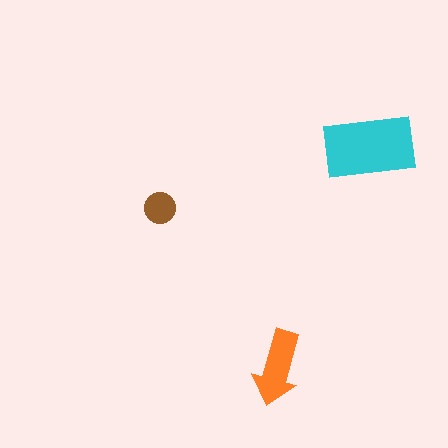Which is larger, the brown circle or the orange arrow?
The orange arrow.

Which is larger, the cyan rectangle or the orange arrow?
The cyan rectangle.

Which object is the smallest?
The brown circle.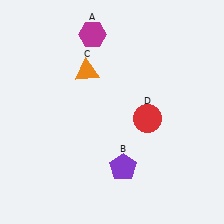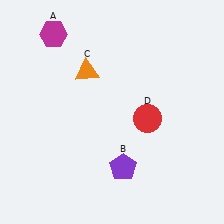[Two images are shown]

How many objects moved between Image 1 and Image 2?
1 object moved between the two images.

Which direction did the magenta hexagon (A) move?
The magenta hexagon (A) moved left.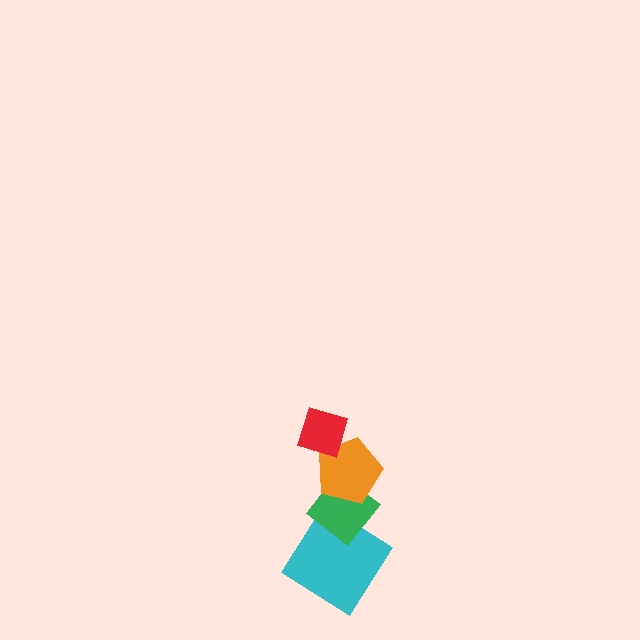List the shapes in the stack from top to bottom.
From top to bottom: the red diamond, the orange pentagon, the green diamond, the cyan diamond.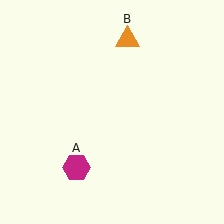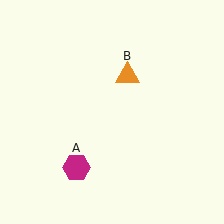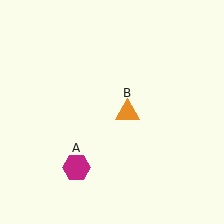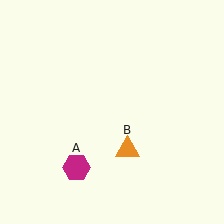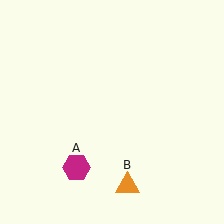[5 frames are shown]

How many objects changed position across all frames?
1 object changed position: orange triangle (object B).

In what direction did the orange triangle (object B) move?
The orange triangle (object B) moved down.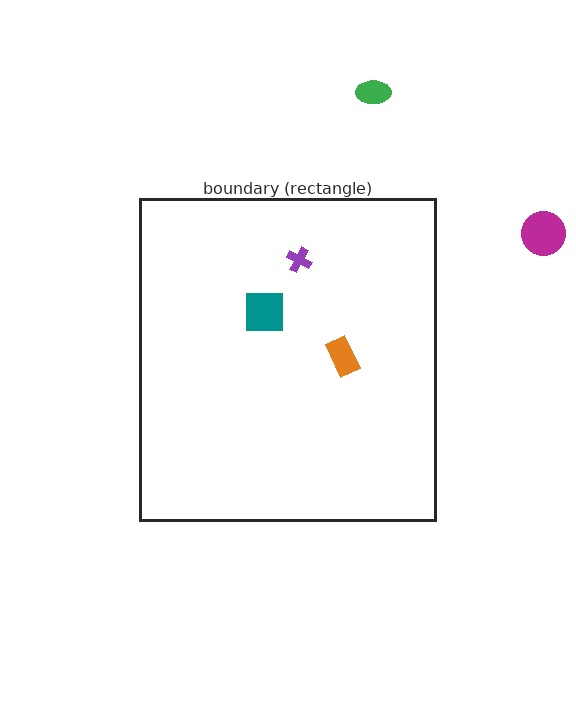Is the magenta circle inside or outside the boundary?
Outside.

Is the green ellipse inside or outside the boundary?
Outside.